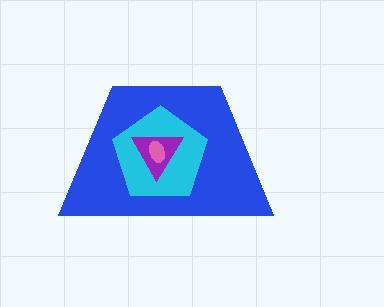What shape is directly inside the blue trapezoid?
The cyan pentagon.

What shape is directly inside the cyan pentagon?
The purple triangle.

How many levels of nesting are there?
4.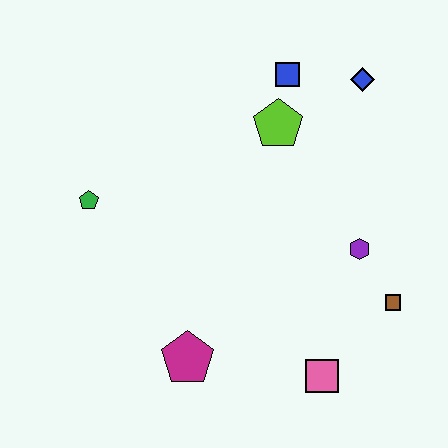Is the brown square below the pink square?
No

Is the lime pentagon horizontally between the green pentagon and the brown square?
Yes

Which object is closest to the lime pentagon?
The blue square is closest to the lime pentagon.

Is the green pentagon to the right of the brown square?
No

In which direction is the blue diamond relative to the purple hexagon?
The blue diamond is above the purple hexagon.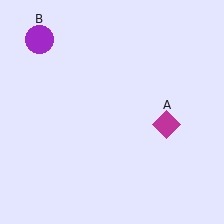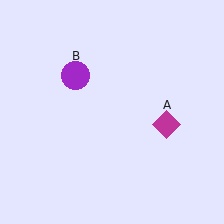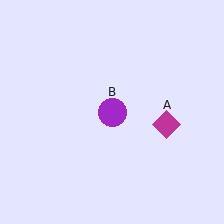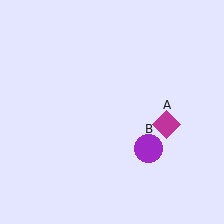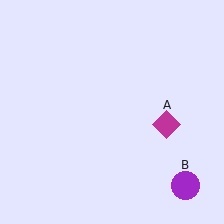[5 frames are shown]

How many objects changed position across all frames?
1 object changed position: purple circle (object B).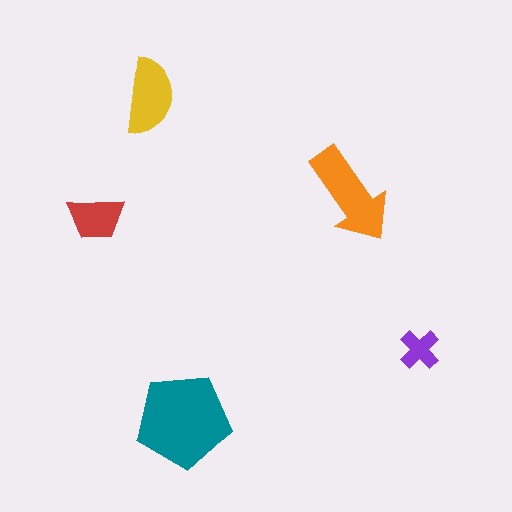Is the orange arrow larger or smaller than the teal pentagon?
Smaller.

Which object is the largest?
The teal pentagon.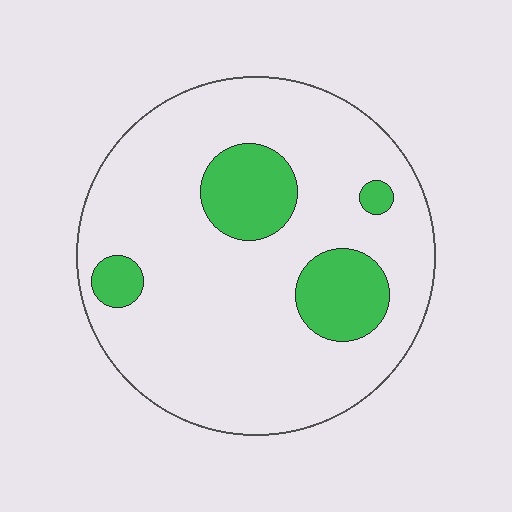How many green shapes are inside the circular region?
4.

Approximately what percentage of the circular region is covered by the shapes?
Approximately 15%.